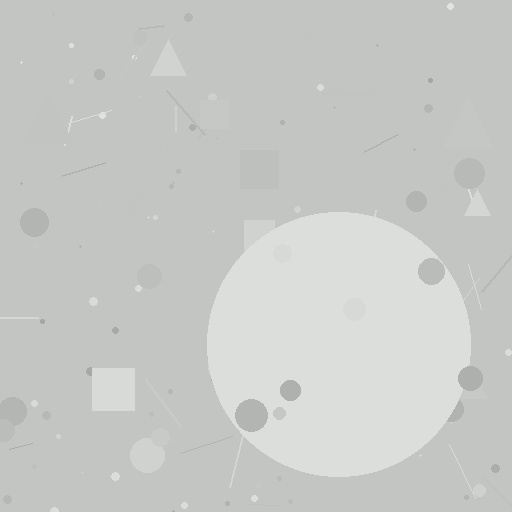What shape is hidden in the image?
A circle is hidden in the image.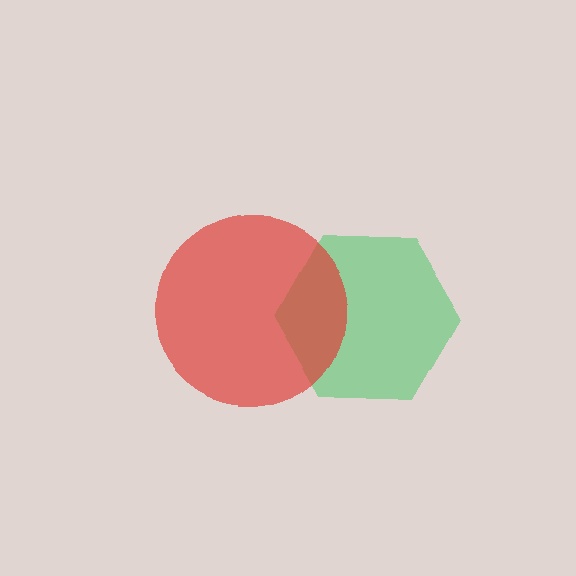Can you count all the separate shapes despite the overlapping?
Yes, there are 2 separate shapes.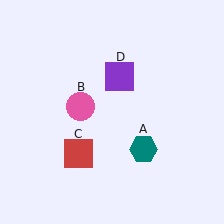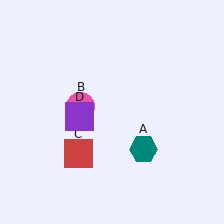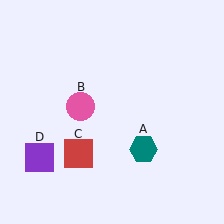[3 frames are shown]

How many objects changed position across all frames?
1 object changed position: purple square (object D).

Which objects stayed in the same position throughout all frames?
Teal hexagon (object A) and pink circle (object B) and red square (object C) remained stationary.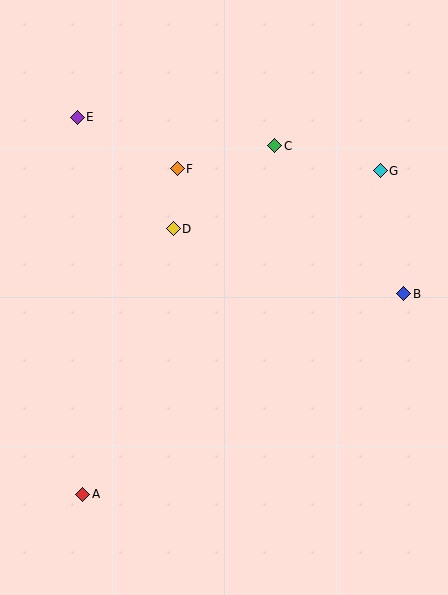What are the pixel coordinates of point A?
Point A is at (83, 494).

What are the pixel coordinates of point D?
Point D is at (173, 229).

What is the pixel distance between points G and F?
The distance between G and F is 203 pixels.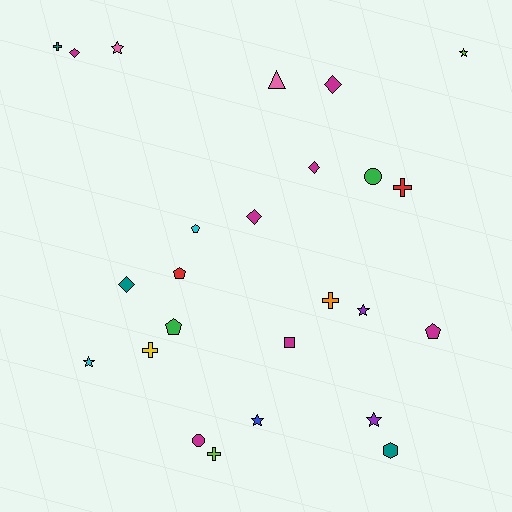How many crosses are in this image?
There are 5 crosses.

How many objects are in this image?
There are 25 objects.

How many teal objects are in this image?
There are 3 teal objects.